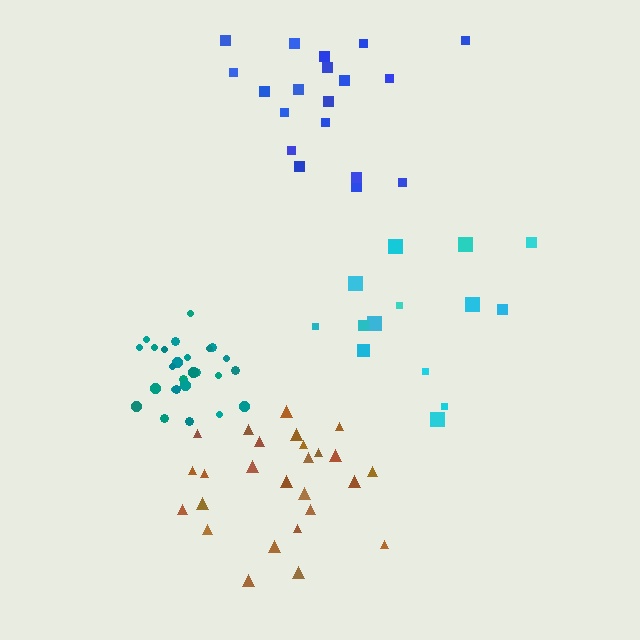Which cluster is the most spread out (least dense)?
Blue.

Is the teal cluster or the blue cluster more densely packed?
Teal.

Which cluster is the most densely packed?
Teal.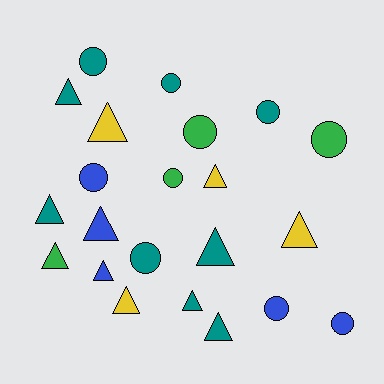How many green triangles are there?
There is 1 green triangle.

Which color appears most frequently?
Teal, with 9 objects.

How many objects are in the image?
There are 22 objects.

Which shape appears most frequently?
Triangle, with 12 objects.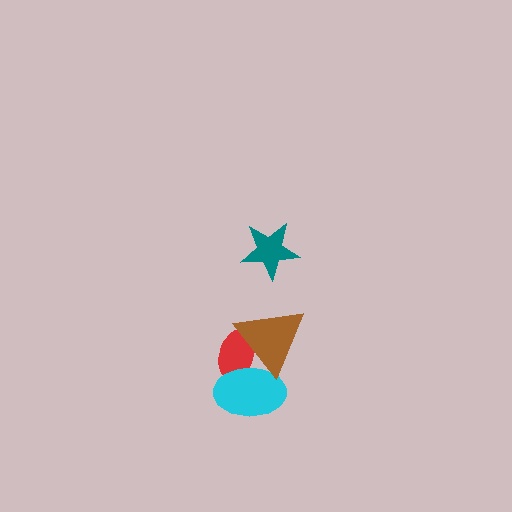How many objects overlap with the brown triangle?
2 objects overlap with the brown triangle.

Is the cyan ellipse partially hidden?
Yes, it is partially covered by another shape.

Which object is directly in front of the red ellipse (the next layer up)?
The cyan ellipse is directly in front of the red ellipse.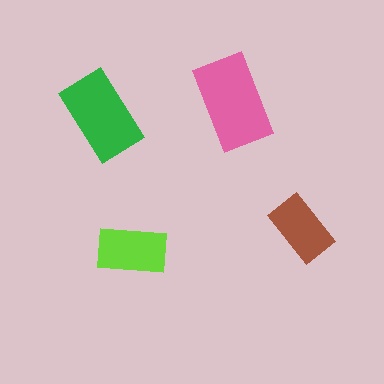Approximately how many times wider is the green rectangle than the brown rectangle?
About 1.5 times wider.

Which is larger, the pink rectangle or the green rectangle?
The pink one.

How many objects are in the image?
There are 4 objects in the image.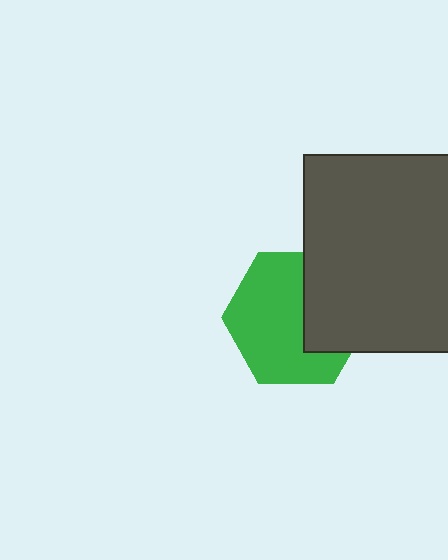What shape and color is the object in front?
The object in front is a dark gray square.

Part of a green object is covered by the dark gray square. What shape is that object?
It is a hexagon.